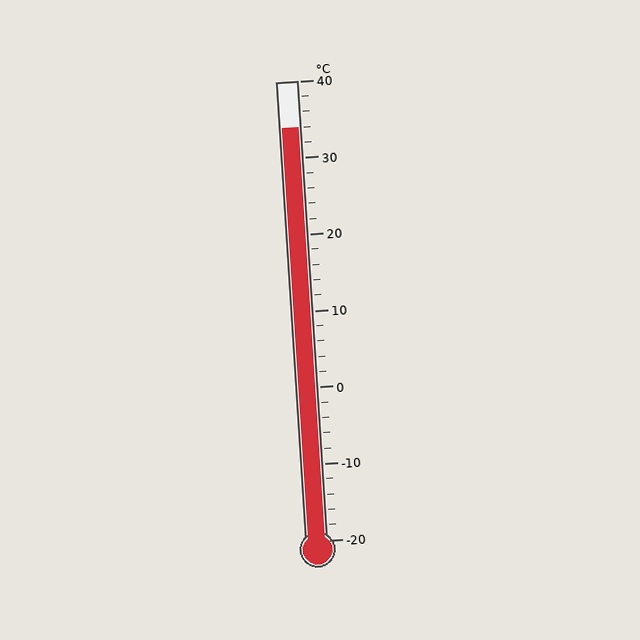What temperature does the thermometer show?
The thermometer shows approximately 34°C.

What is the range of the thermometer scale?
The thermometer scale ranges from -20°C to 40°C.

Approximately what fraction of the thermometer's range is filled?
The thermometer is filled to approximately 90% of its range.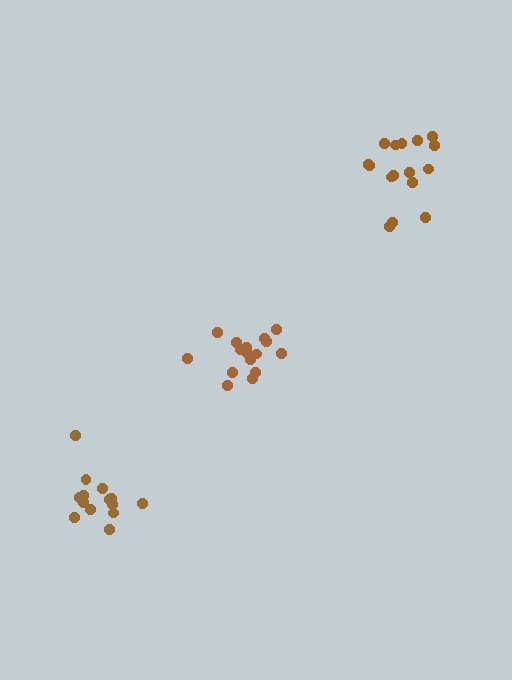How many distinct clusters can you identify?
There are 3 distinct clusters.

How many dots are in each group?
Group 1: 16 dots, Group 2: 14 dots, Group 3: 16 dots (46 total).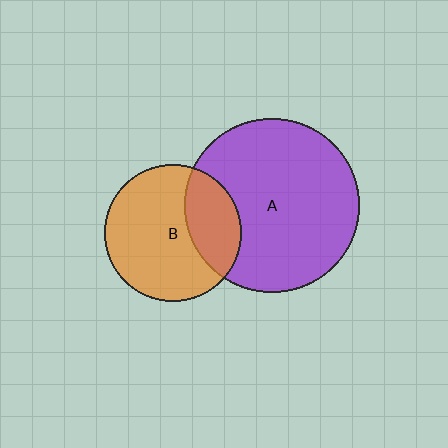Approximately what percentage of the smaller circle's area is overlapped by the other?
Approximately 30%.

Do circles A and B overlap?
Yes.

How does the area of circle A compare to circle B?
Approximately 1.6 times.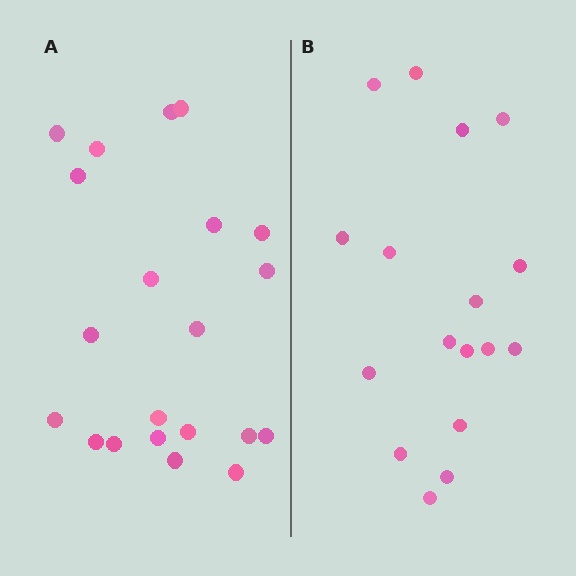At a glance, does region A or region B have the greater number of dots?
Region A (the left region) has more dots.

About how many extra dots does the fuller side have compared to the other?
Region A has about 4 more dots than region B.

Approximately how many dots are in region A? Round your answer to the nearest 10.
About 20 dots. (The exact count is 21, which rounds to 20.)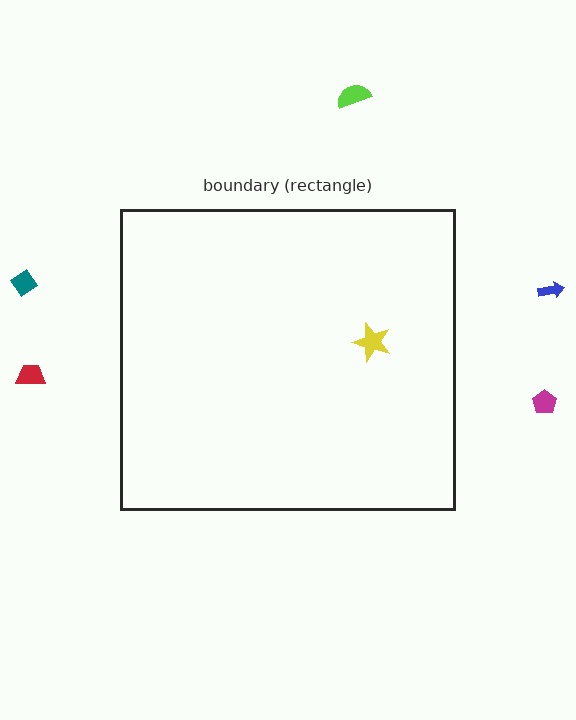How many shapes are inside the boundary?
1 inside, 5 outside.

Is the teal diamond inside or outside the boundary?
Outside.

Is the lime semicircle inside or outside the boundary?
Outside.